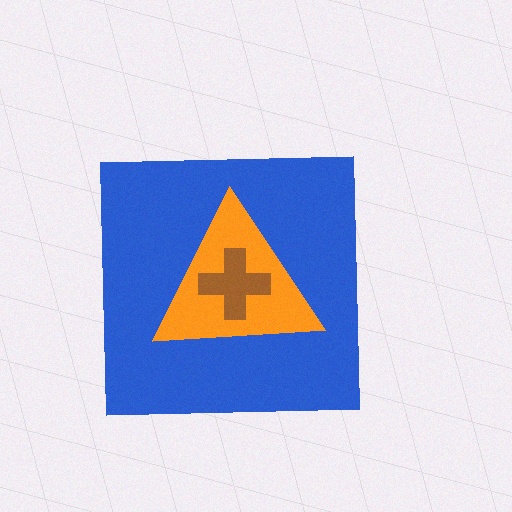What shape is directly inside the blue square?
The orange triangle.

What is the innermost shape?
The brown cross.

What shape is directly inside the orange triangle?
The brown cross.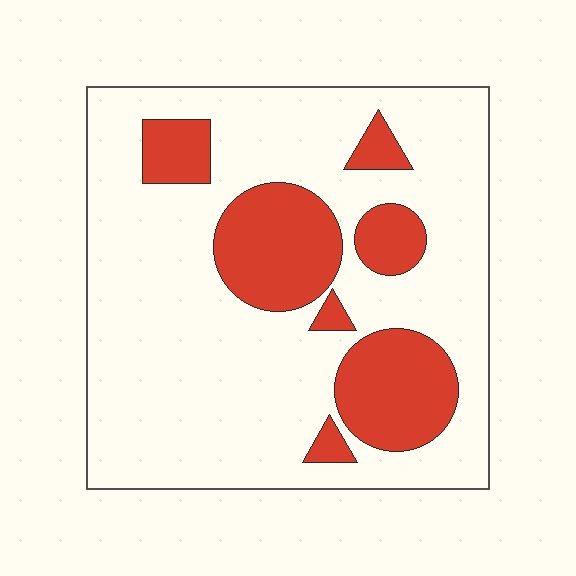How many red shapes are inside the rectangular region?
7.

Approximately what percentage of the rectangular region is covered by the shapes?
Approximately 25%.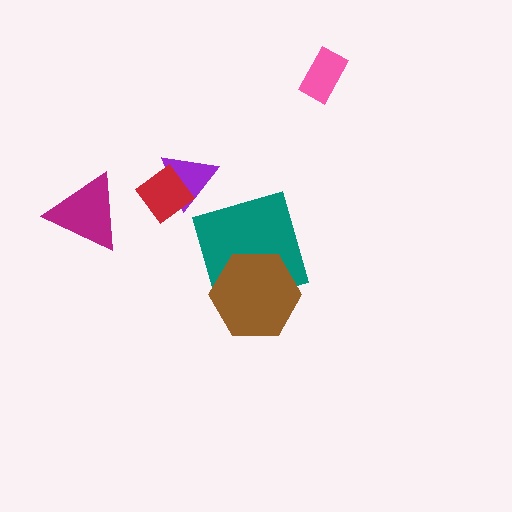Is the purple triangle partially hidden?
Yes, it is partially covered by another shape.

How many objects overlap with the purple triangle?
1 object overlaps with the purple triangle.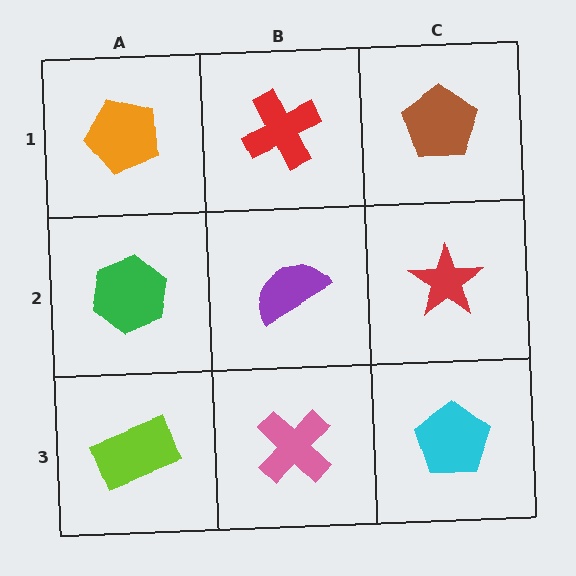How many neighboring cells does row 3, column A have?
2.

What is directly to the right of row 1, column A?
A red cross.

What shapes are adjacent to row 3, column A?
A green hexagon (row 2, column A), a pink cross (row 3, column B).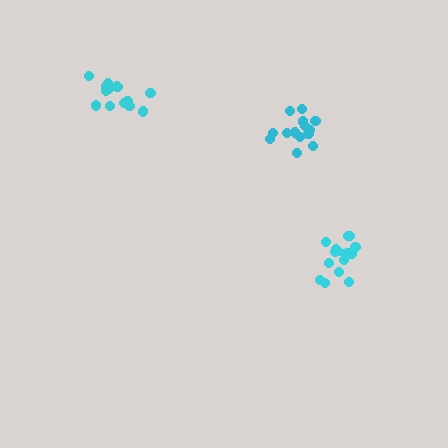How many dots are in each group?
Group 1: 14 dots, Group 2: 14 dots, Group 3: 17 dots (45 total).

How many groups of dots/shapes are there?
There are 3 groups.